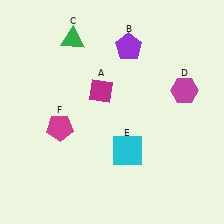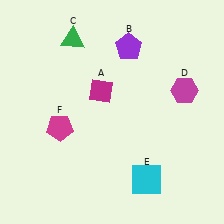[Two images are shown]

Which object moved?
The cyan square (E) moved down.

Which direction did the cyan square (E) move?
The cyan square (E) moved down.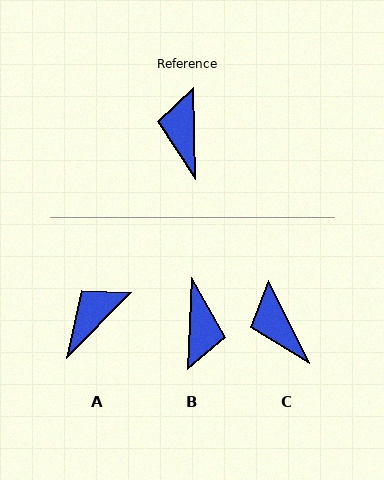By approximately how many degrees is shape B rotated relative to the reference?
Approximately 176 degrees counter-clockwise.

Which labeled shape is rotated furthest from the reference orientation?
B, about 176 degrees away.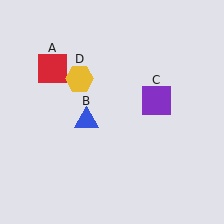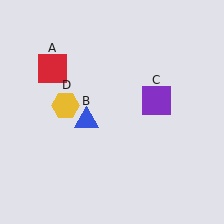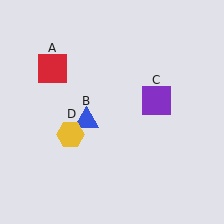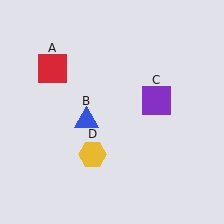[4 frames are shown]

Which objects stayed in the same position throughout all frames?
Red square (object A) and blue triangle (object B) and purple square (object C) remained stationary.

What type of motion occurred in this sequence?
The yellow hexagon (object D) rotated counterclockwise around the center of the scene.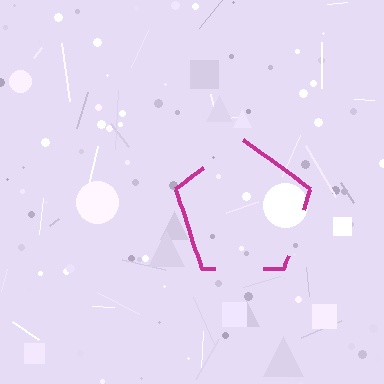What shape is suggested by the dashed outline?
The dashed outline suggests a pentagon.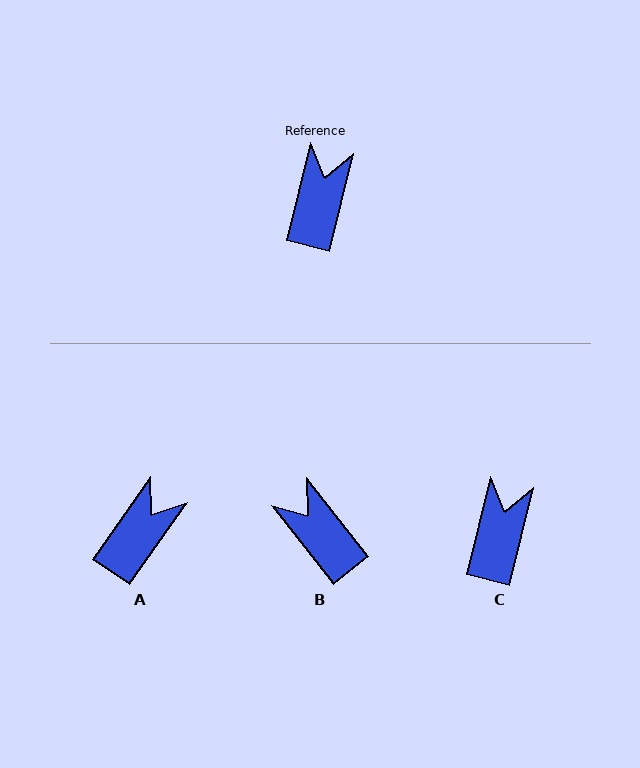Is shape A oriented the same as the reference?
No, it is off by about 21 degrees.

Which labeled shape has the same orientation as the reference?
C.